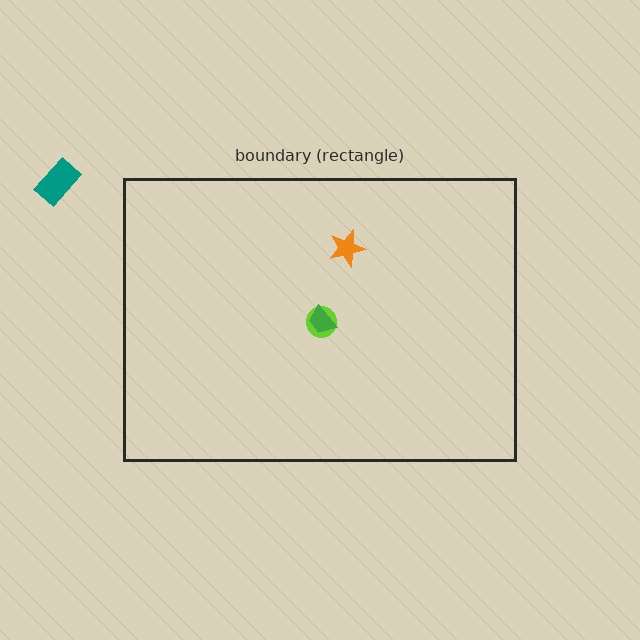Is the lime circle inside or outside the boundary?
Inside.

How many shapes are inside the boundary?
3 inside, 1 outside.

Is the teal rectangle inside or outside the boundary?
Outside.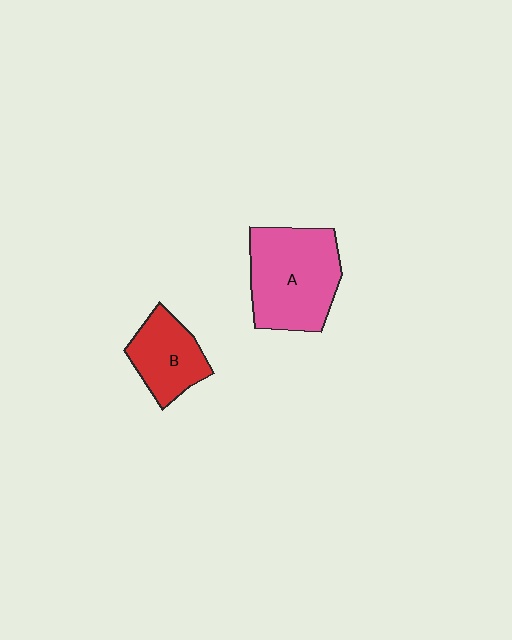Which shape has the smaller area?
Shape B (red).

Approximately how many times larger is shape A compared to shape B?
Approximately 1.7 times.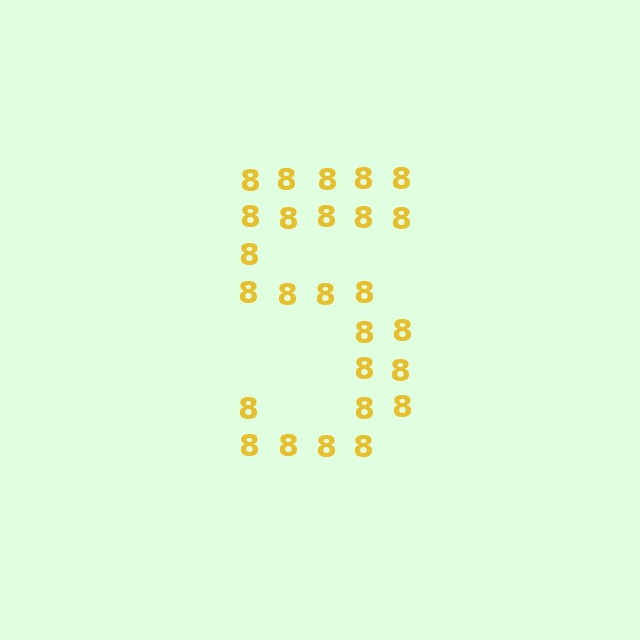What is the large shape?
The large shape is the digit 5.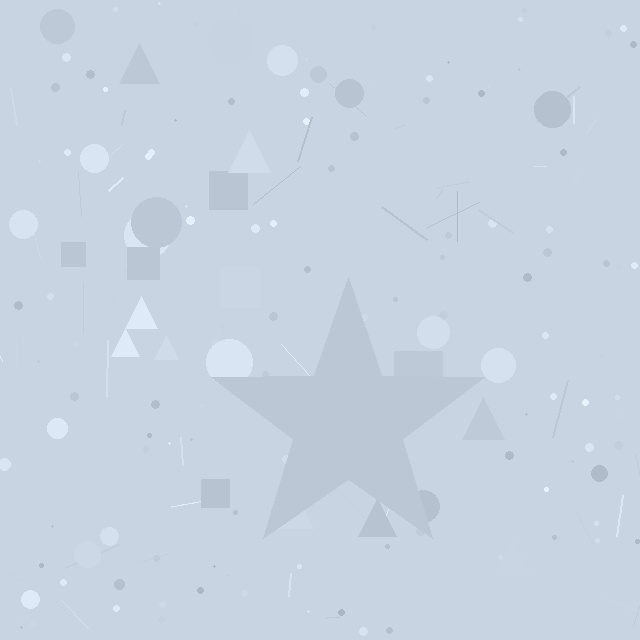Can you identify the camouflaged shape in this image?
The camouflaged shape is a star.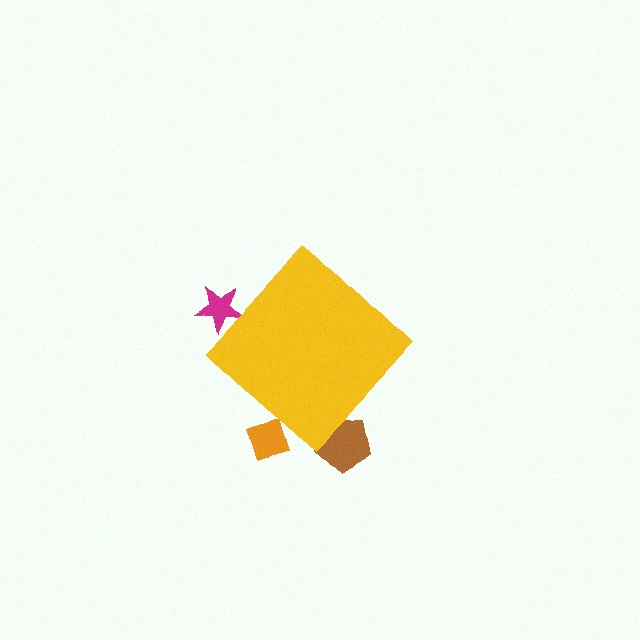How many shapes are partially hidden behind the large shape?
3 shapes are partially hidden.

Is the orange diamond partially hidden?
Yes, the orange diamond is partially hidden behind the yellow diamond.